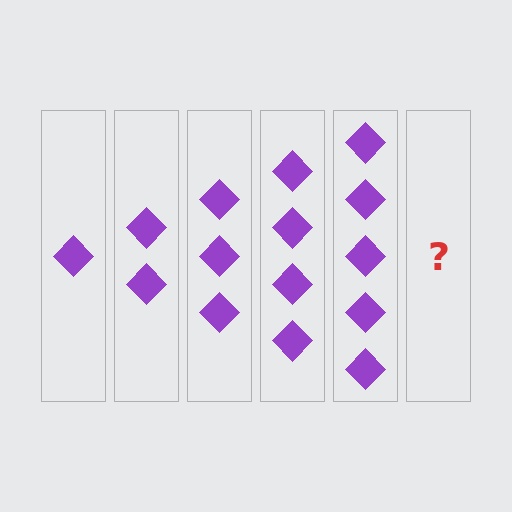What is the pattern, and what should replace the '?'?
The pattern is that each step adds one more diamond. The '?' should be 6 diamonds.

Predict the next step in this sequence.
The next step is 6 diamonds.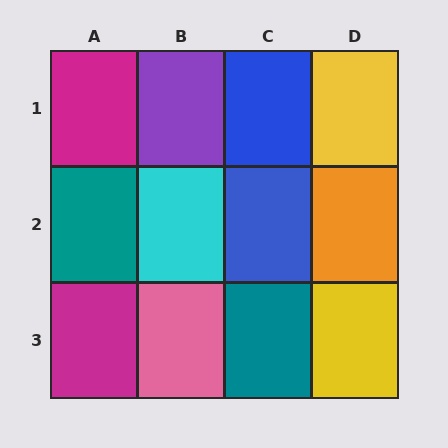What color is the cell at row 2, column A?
Teal.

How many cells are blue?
2 cells are blue.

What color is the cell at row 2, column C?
Blue.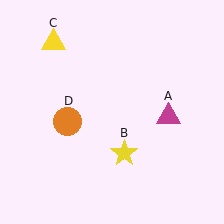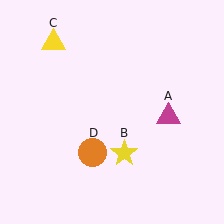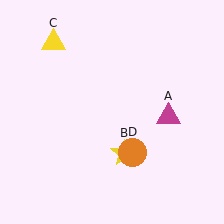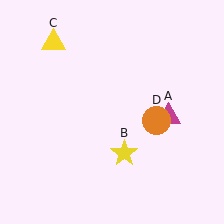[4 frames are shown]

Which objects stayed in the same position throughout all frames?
Magenta triangle (object A) and yellow star (object B) and yellow triangle (object C) remained stationary.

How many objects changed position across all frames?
1 object changed position: orange circle (object D).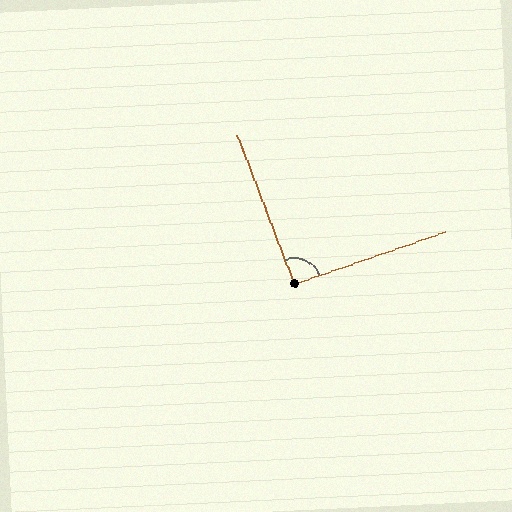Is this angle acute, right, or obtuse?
It is approximately a right angle.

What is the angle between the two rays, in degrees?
Approximately 92 degrees.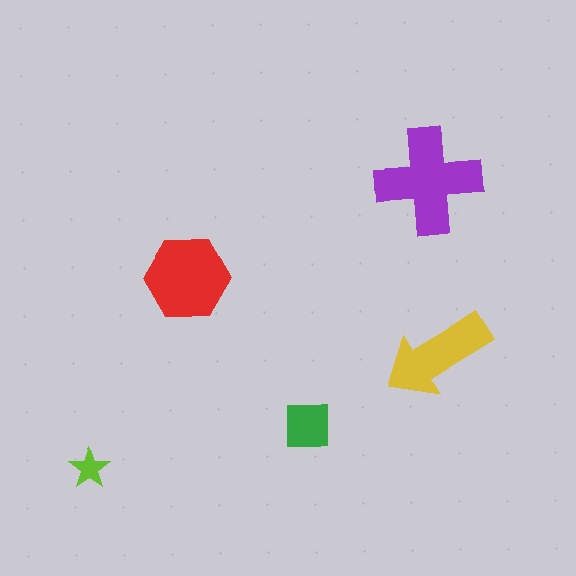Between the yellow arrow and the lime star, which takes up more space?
The yellow arrow.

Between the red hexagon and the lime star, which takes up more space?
The red hexagon.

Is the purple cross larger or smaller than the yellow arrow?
Larger.